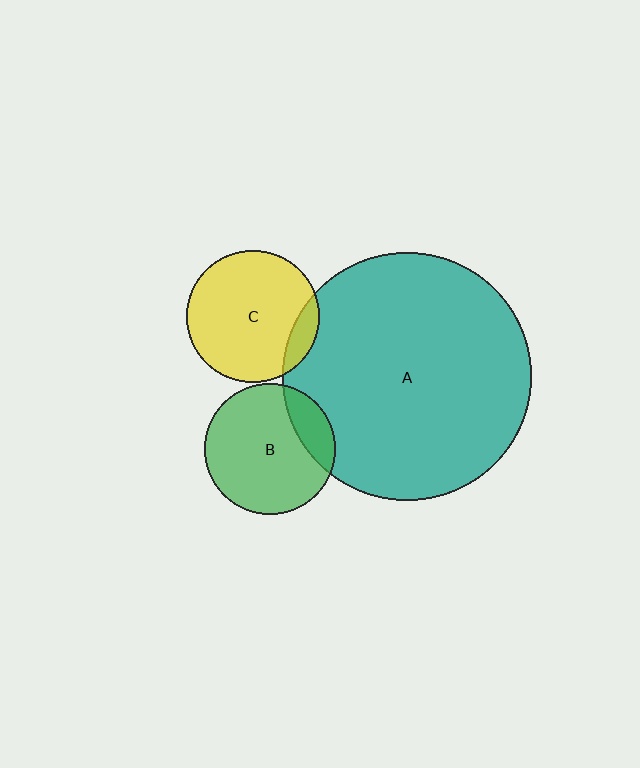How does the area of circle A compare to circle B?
Approximately 3.6 times.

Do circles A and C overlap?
Yes.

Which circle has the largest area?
Circle A (teal).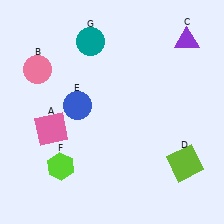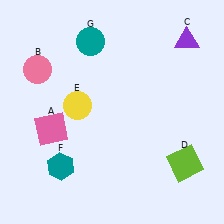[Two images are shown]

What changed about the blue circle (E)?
In Image 1, E is blue. In Image 2, it changed to yellow.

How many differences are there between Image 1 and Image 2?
There are 2 differences between the two images.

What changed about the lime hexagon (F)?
In Image 1, F is lime. In Image 2, it changed to teal.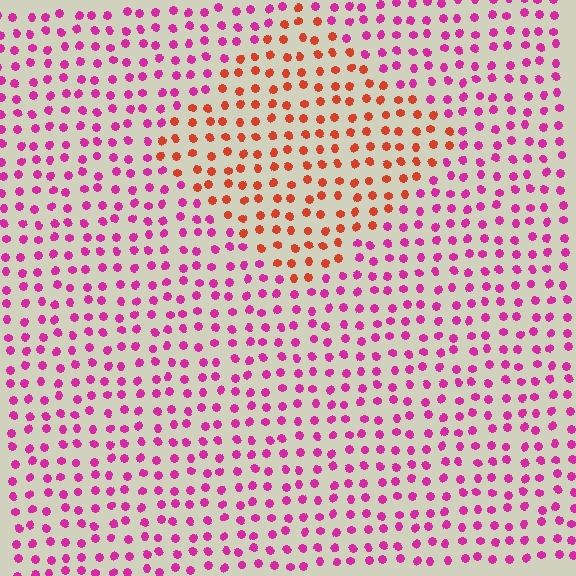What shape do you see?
I see a diamond.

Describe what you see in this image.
The image is filled with small magenta elements in a uniform arrangement. A diamond-shaped region is visible where the elements are tinted to a slightly different hue, forming a subtle color boundary.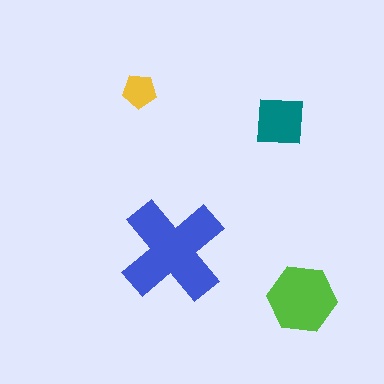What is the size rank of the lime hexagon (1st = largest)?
2nd.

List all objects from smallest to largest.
The yellow pentagon, the teal square, the lime hexagon, the blue cross.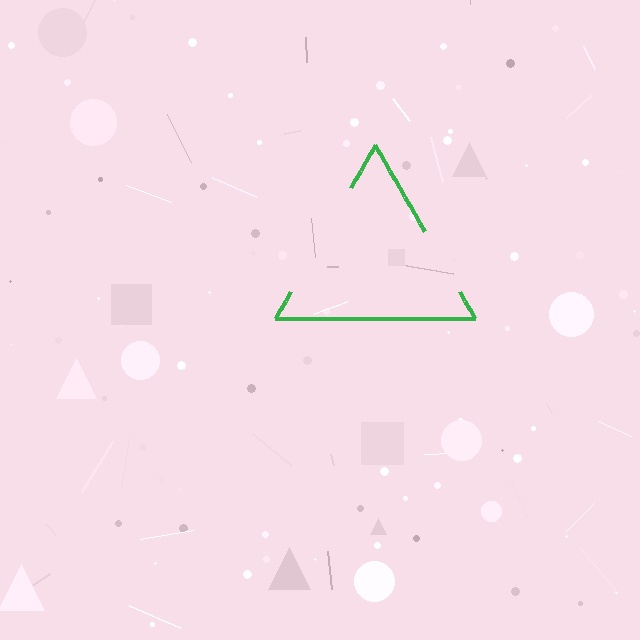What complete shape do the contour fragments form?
The contour fragments form a triangle.